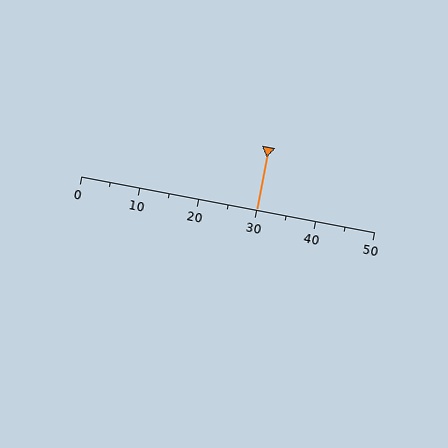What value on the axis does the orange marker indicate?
The marker indicates approximately 30.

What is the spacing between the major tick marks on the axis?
The major ticks are spaced 10 apart.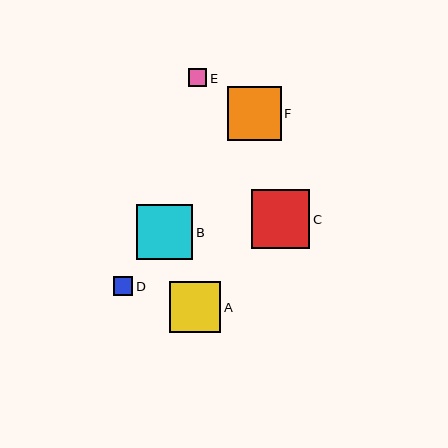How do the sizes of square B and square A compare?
Square B and square A are approximately the same size.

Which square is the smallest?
Square E is the smallest with a size of approximately 19 pixels.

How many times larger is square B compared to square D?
Square B is approximately 2.9 times the size of square D.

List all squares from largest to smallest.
From largest to smallest: C, B, F, A, D, E.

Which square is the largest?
Square C is the largest with a size of approximately 58 pixels.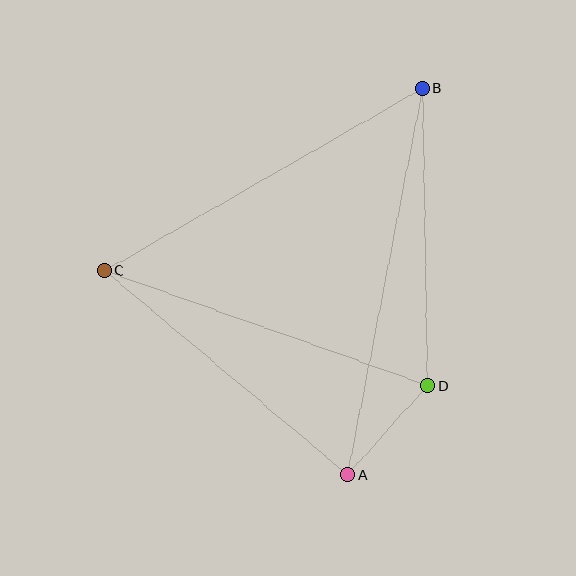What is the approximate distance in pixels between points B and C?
The distance between B and C is approximately 367 pixels.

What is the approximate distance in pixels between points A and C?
The distance between A and C is approximately 318 pixels.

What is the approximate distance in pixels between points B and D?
The distance between B and D is approximately 298 pixels.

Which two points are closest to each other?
Points A and D are closest to each other.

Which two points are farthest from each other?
Points A and B are farthest from each other.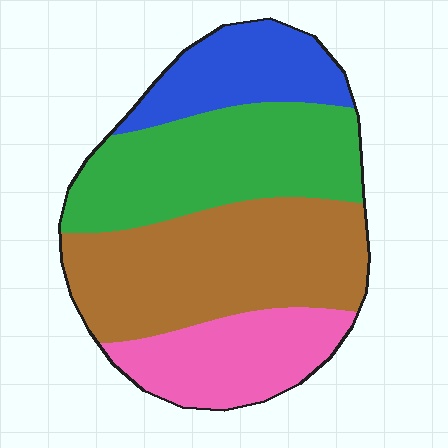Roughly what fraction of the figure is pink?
Pink takes up less than a quarter of the figure.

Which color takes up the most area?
Brown, at roughly 35%.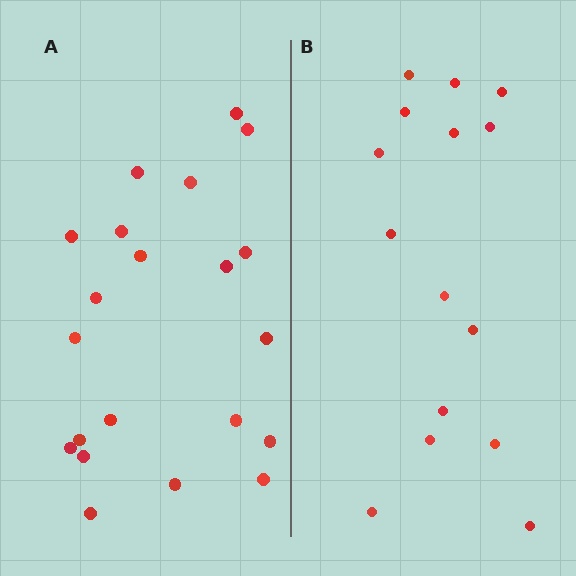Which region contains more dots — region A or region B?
Region A (the left region) has more dots.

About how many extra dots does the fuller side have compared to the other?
Region A has about 6 more dots than region B.